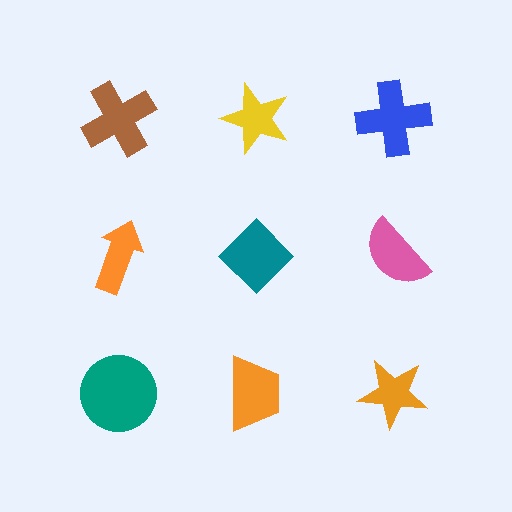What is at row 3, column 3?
An orange star.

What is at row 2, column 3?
A pink semicircle.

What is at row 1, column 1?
A brown cross.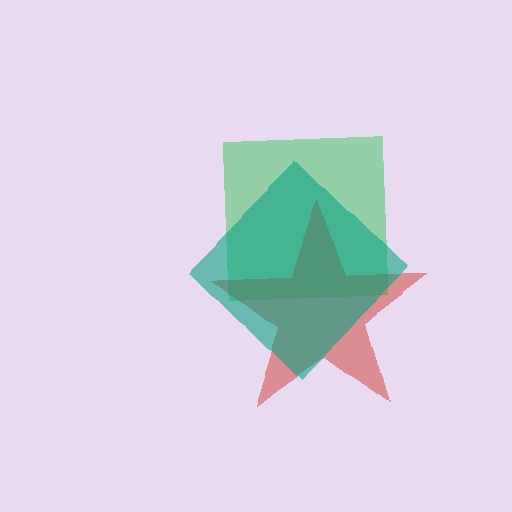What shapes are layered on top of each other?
The layered shapes are: a green square, a red star, a teal diamond.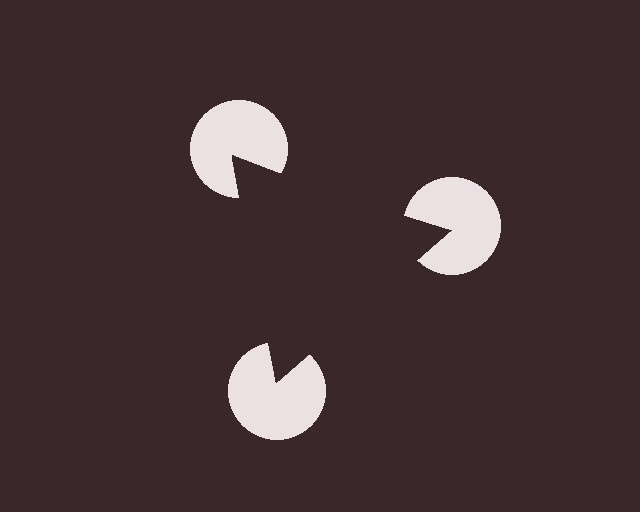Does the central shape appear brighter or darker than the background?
It typically appears slightly darker than the background, even though no actual brightness change is drawn.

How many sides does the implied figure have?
3 sides.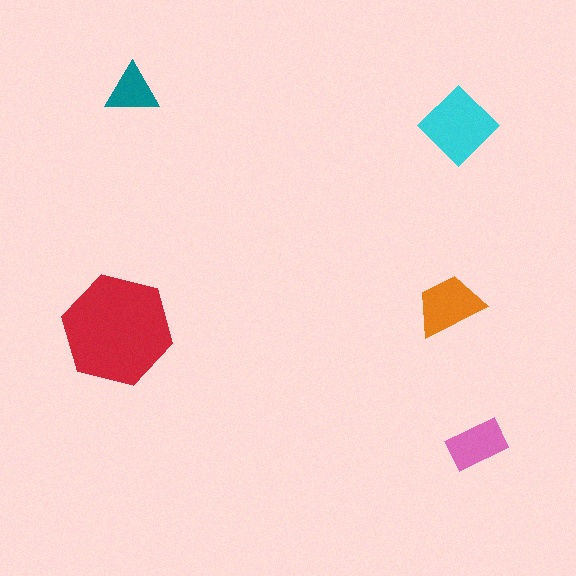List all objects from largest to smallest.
The red hexagon, the cyan diamond, the orange trapezoid, the pink rectangle, the teal triangle.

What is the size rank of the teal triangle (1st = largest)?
5th.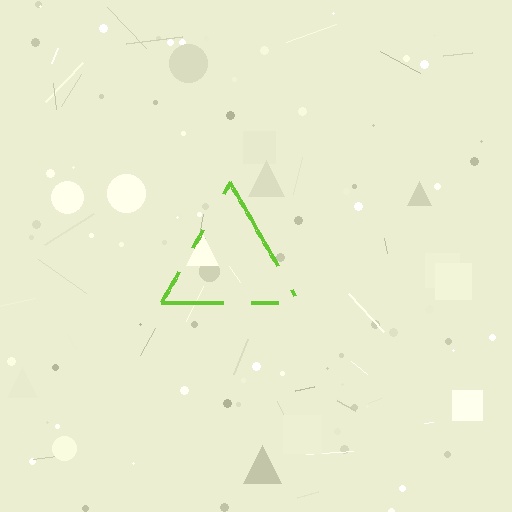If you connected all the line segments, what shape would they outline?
They would outline a triangle.